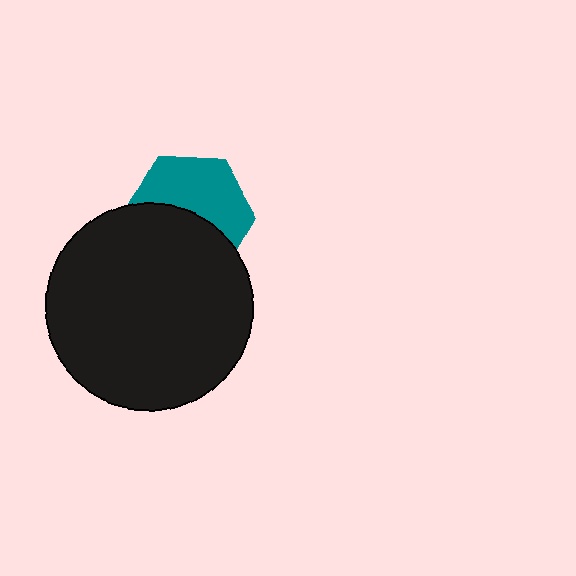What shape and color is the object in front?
The object in front is a black circle.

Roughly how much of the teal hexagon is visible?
About half of it is visible (roughly 52%).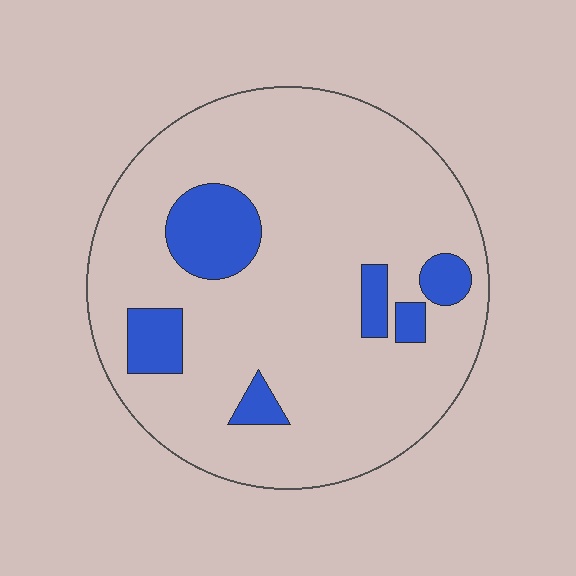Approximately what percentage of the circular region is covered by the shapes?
Approximately 15%.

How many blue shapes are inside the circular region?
6.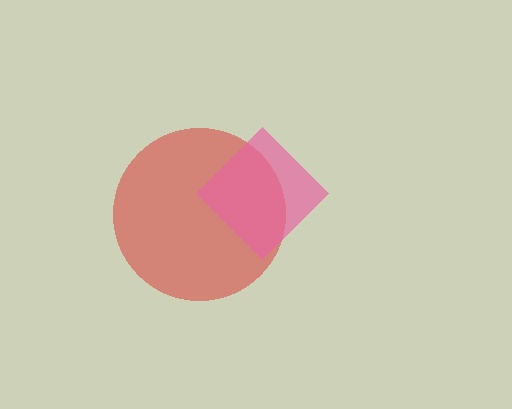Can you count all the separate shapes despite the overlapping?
Yes, there are 2 separate shapes.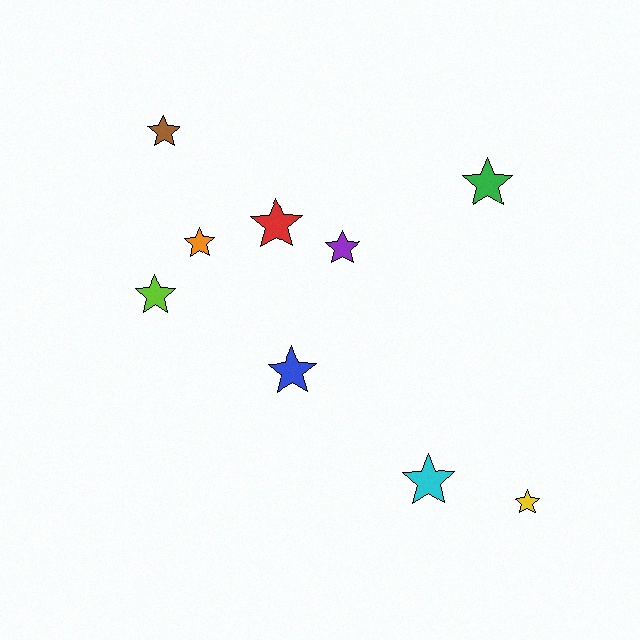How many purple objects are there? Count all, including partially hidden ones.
There is 1 purple object.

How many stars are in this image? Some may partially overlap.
There are 9 stars.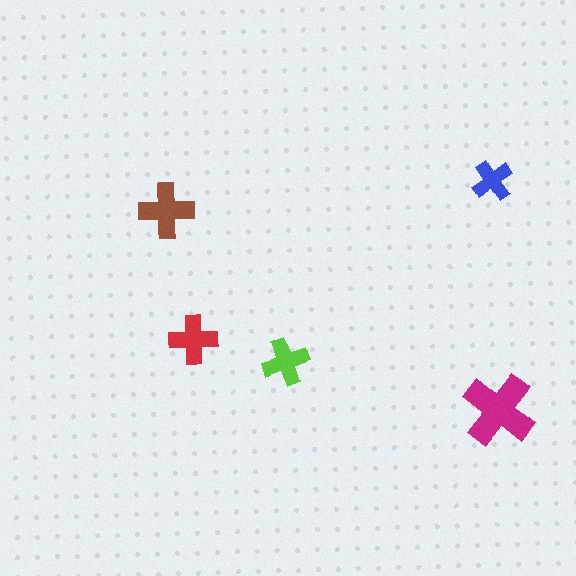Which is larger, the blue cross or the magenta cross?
The magenta one.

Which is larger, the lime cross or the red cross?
The red one.